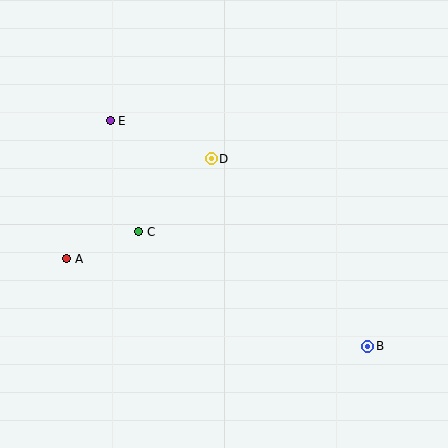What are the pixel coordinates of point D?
Point D is at (211, 159).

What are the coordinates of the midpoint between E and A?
The midpoint between E and A is at (88, 190).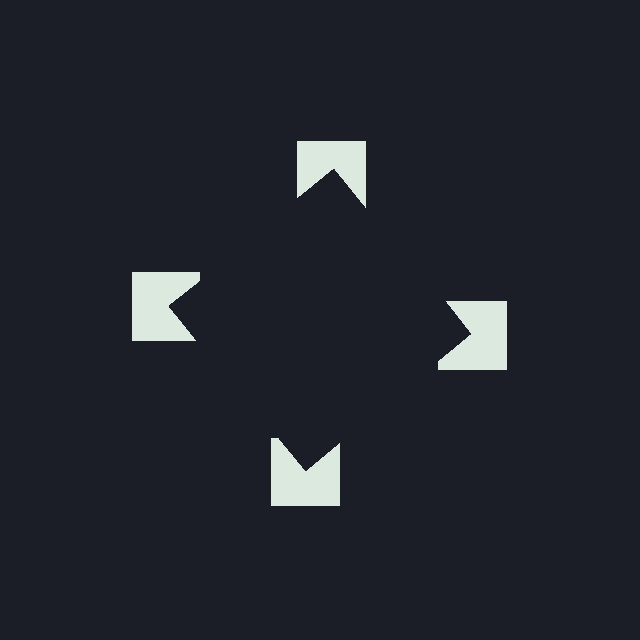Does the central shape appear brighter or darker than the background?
It typically appears slightly darker than the background, even though no actual brightness change is drawn.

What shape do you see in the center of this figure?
An illusory square — its edges are inferred from the aligned wedge cuts in the notched squares, not physically drawn.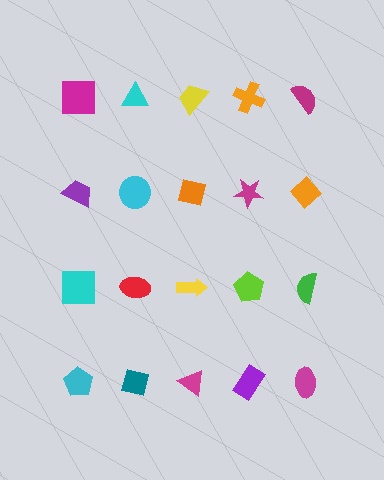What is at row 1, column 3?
A yellow trapezoid.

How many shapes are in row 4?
5 shapes.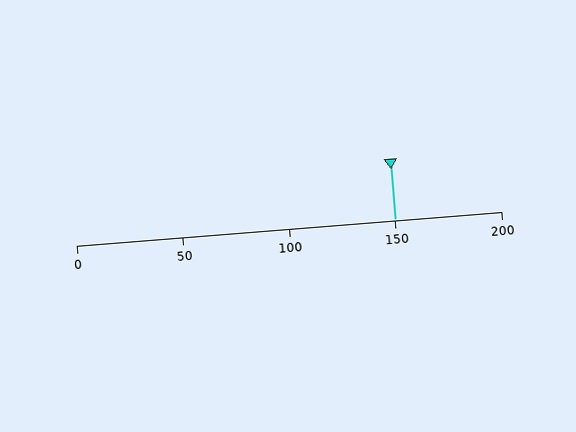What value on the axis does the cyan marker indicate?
The marker indicates approximately 150.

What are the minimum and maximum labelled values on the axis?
The axis runs from 0 to 200.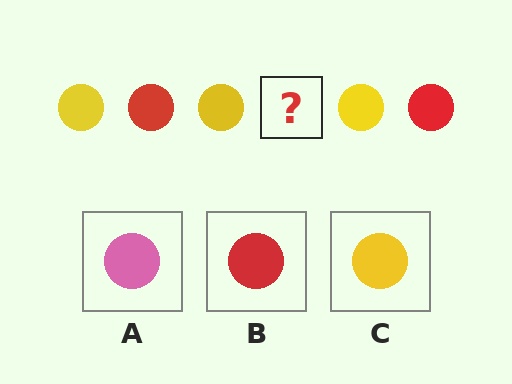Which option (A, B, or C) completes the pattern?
B.